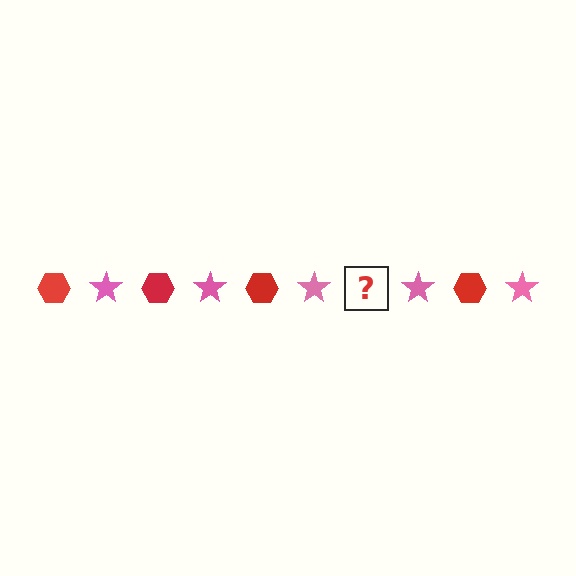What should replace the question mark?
The question mark should be replaced with a red hexagon.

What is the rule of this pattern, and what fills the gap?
The rule is that the pattern alternates between red hexagon and pink star. The gap should be filled with a red hexagon.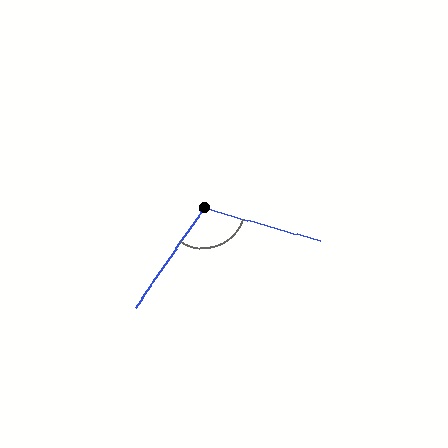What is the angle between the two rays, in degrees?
Approximately 109 degrees.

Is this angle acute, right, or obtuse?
It is obtuse.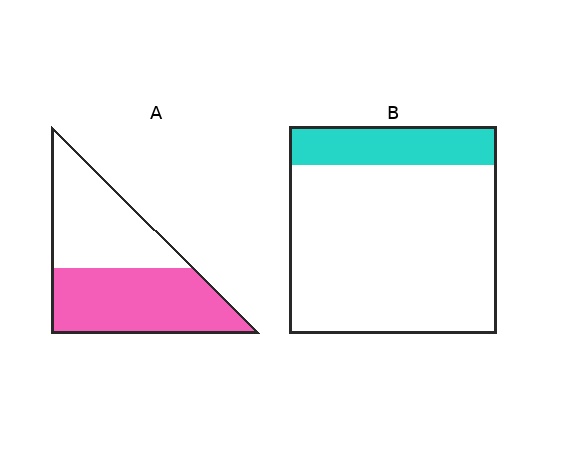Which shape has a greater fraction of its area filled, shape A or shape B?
Shape A.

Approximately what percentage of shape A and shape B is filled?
A is approximately 55% and B is approximately 20%.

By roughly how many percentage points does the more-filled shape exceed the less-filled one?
By roughly 35 percentage points (A over B).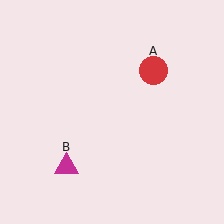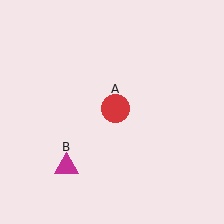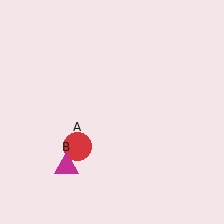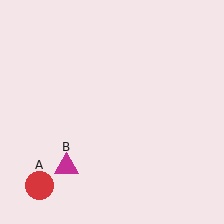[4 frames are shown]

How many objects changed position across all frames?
1 object changed position: red circle (object A).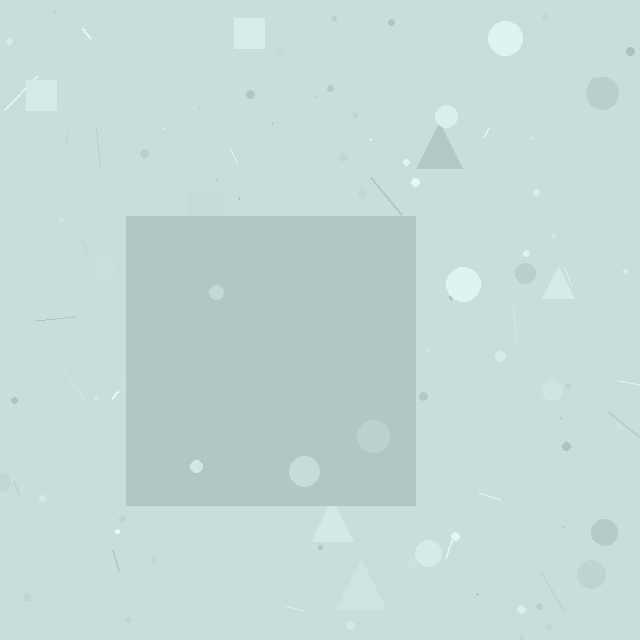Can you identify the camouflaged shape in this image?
The camouflaged shape is a square.